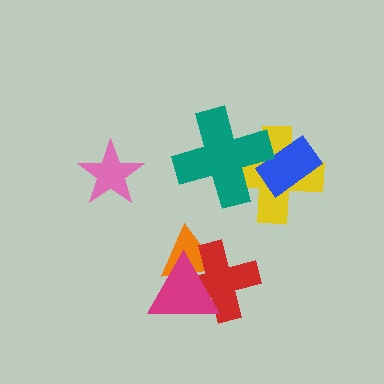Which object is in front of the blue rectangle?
The teal cross is in front of the blue rectangle.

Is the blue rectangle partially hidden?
Yes, it is partially covered by another shape.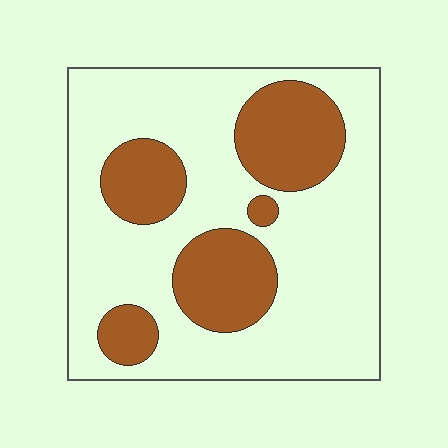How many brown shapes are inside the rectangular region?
5.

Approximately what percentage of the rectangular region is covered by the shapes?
Approximately 30%.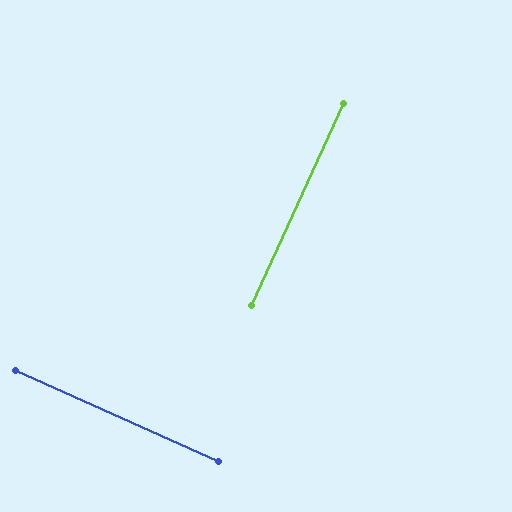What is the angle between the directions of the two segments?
Approximately 90 degrees.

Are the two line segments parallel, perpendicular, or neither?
Perpendicular — they meet at approximately 90°.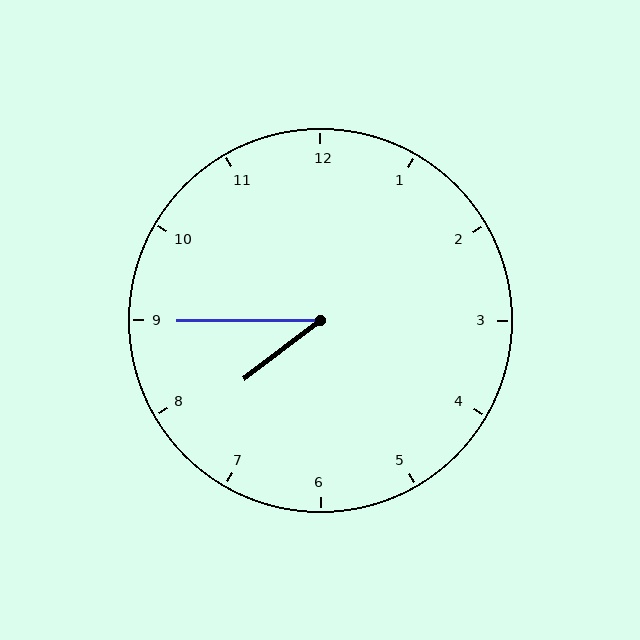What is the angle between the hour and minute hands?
Approximately 38 degrees.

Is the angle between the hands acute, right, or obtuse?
It is acute.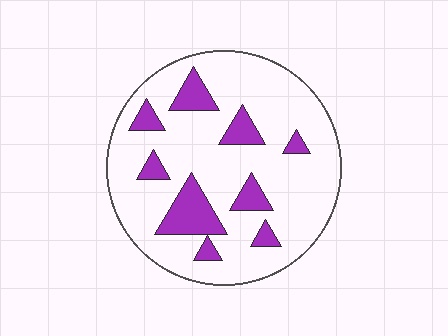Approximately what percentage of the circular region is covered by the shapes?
Approximately 20%.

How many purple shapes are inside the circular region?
9.